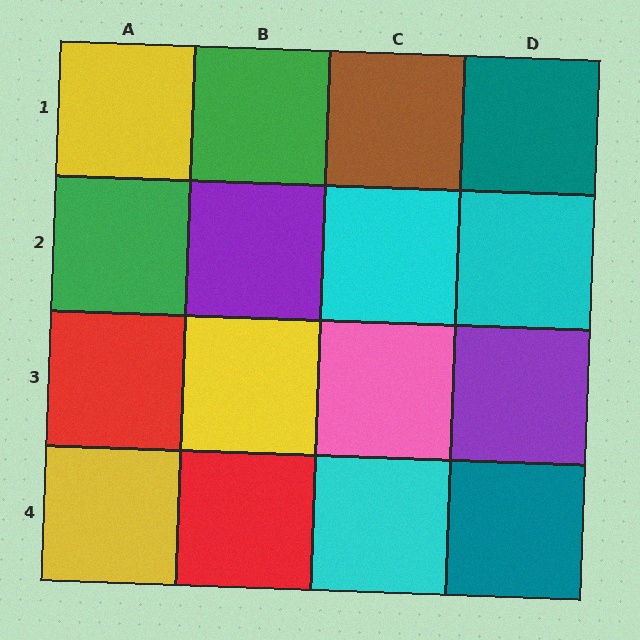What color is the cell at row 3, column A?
Red.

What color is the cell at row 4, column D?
Teal.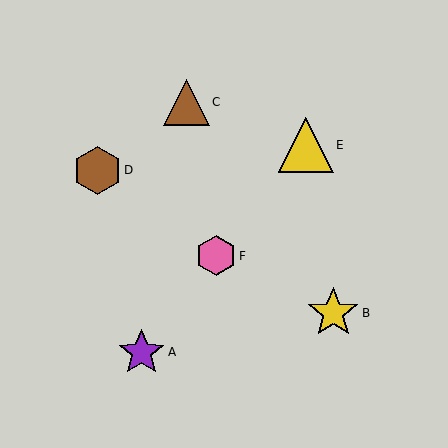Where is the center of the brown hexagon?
The center of the brown hexagon is at (97, 170).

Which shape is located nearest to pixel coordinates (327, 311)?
The yellow star (labeled B) at (333, 313) is nearest to that location.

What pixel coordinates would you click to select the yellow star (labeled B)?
Click at (333, 313) to select the yellow star B.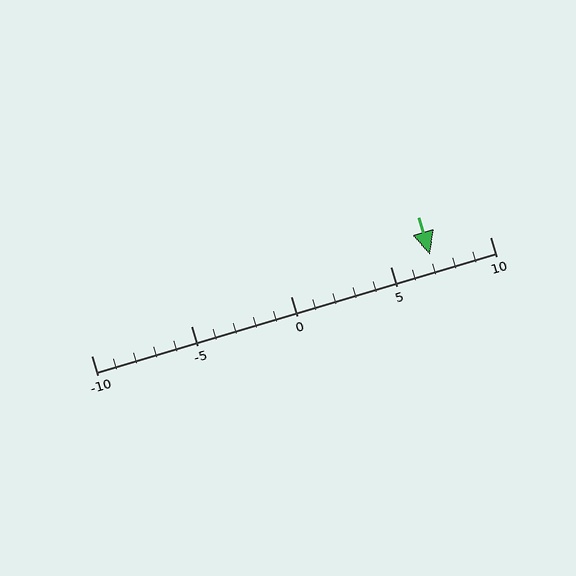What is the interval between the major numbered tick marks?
The major tick marks are spaced 5 units apart.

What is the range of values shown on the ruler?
The ruler shows values from -10 to 10.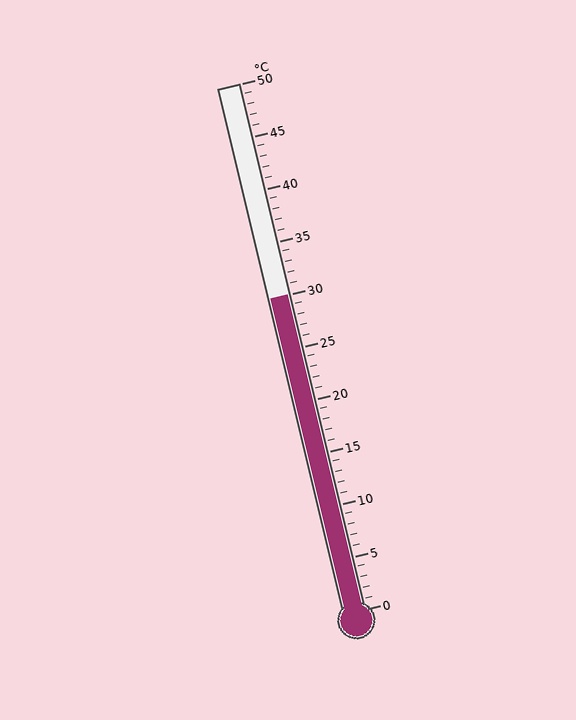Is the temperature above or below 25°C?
The temperature is above 25°C.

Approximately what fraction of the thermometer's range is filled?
The thermometer is filled to approximately 60% of its range.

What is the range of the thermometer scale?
The thermometer scale ranges from 0°C to 50°C.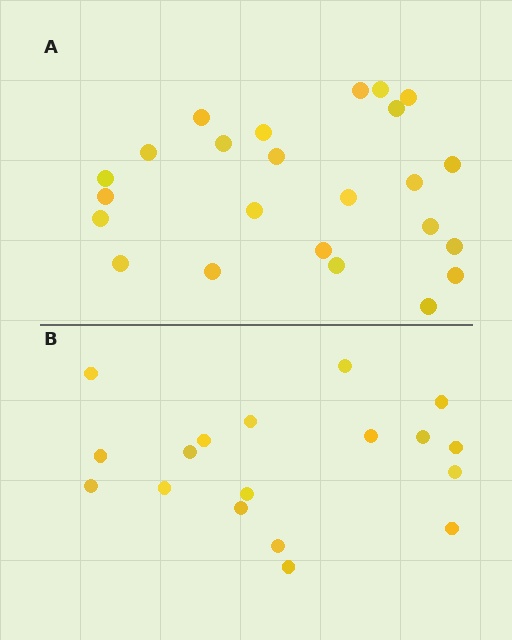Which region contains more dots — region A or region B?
Region A (the top region) has more dots.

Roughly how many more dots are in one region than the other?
Region A has about 6 more dots than region B.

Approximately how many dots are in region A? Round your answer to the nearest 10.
About 20 dots. (The exact count is 24, which rounds to 20.)